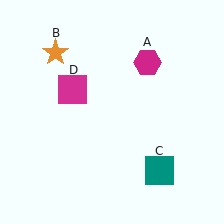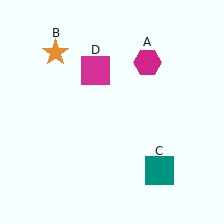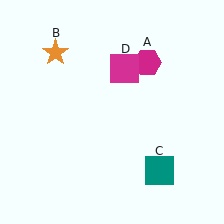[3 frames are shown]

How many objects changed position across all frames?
1 object changed position: magenta square (object D).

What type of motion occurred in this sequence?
The magenta square (object D) rotated clockwise around the center of the scene.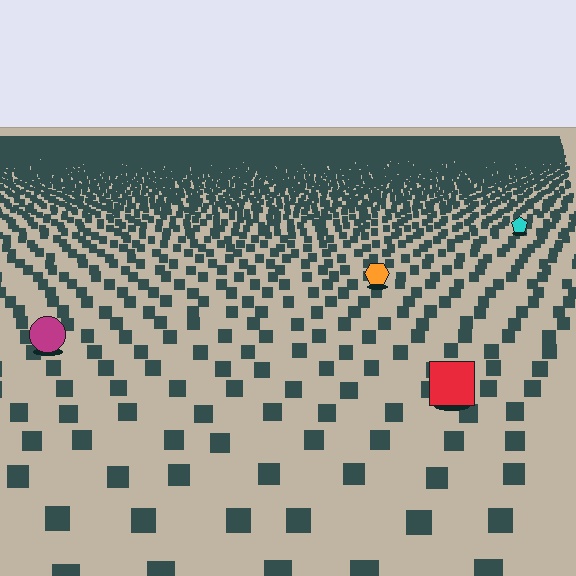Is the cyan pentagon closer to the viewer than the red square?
No. The red square is closer — you can tell from the texture gradient: the ground texture is coarser near it.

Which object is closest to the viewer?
The red square is closest. The texture marks near it are larger and more spread out.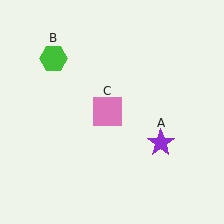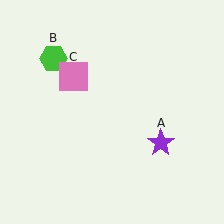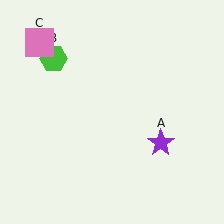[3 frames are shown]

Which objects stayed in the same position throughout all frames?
Purple star (object A) and green hexagon (object B) remained stationary.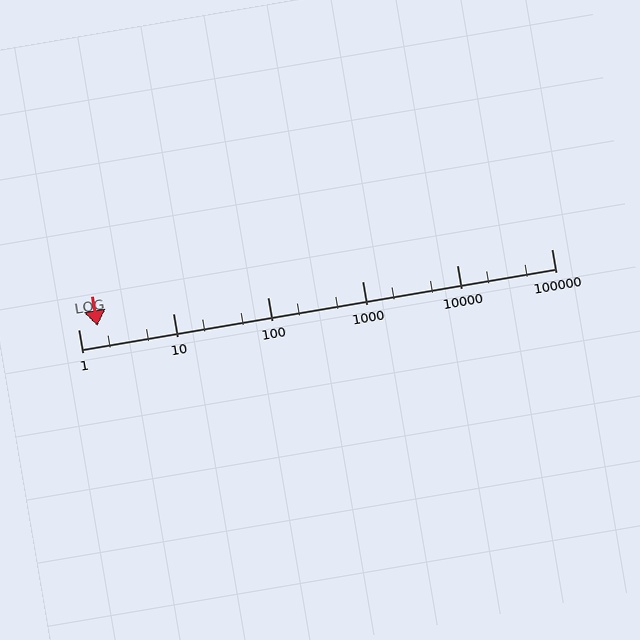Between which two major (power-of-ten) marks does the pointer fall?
The pointer is between 1 and 10.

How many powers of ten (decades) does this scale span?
The scale spans 5 decades, from 1 to 100000.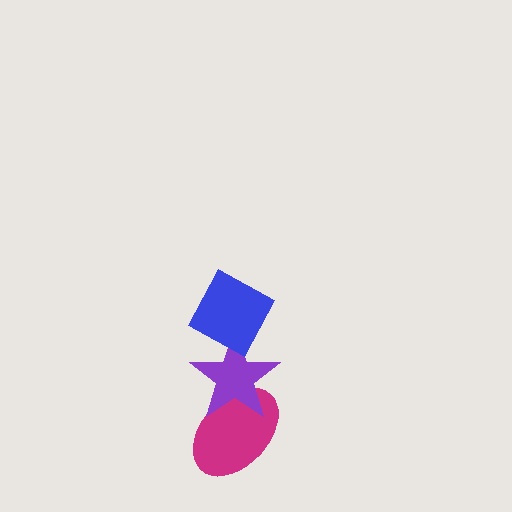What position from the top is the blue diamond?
The blue diamond is 1st from the top.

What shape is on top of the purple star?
The blue diamond is on top of the purple star.